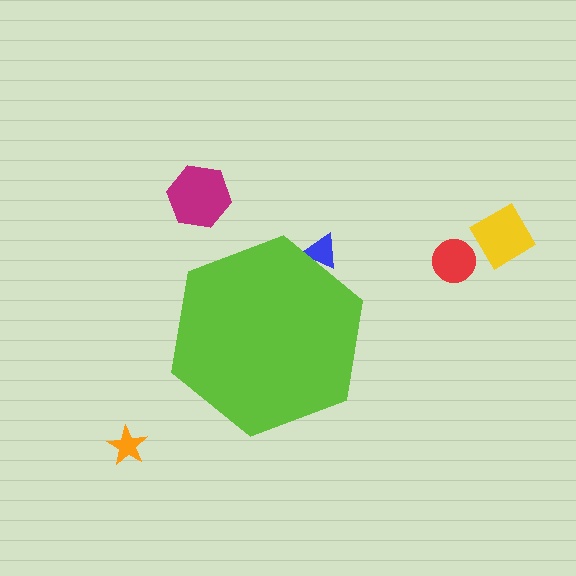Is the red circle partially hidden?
No, the red circle is fully visible.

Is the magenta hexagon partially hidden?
No, the magenta hexagon is fully visible.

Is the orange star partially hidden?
No, the orange star is fully visible.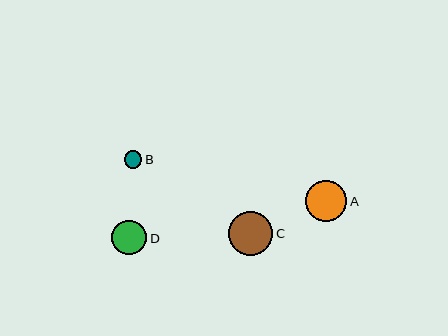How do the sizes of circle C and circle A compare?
Circle C and circle A are approximately the same size.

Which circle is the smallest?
Circle B is the smallest with a size of approximately 18 pixels.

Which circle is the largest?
Circle C is the largest with a size of approximately 44 pixels.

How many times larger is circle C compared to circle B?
Circle C is approximately 2.5 times the size of circle B.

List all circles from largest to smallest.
From largest to smallest: C, A, D, B.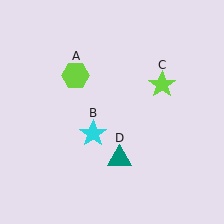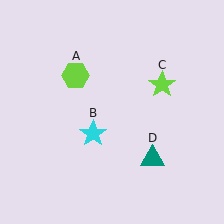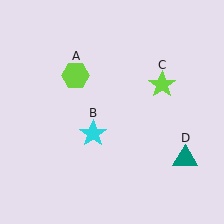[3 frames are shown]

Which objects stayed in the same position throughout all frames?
Lime hexagon (object A) and cyan star (object B) and lime star (object C) remained stationary.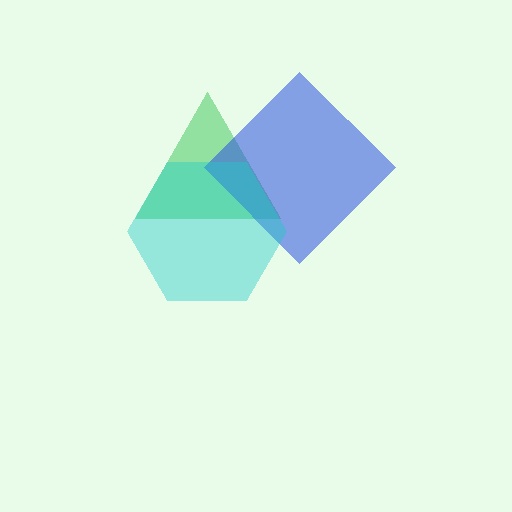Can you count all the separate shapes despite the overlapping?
Yes, there are 3 separate shapes.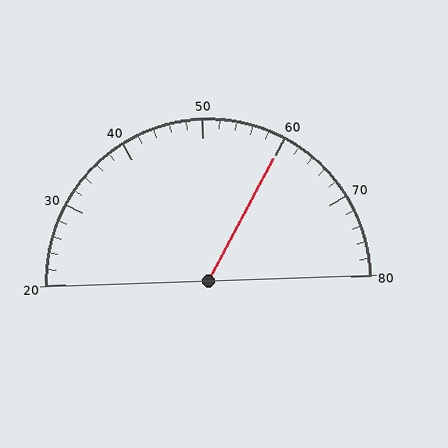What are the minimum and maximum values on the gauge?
The gauge ranges from 20 to 80.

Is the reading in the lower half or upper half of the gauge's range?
The reading is in the upper half of the range (20 to 80).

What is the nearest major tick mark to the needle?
The nearest major tick mark is 60.